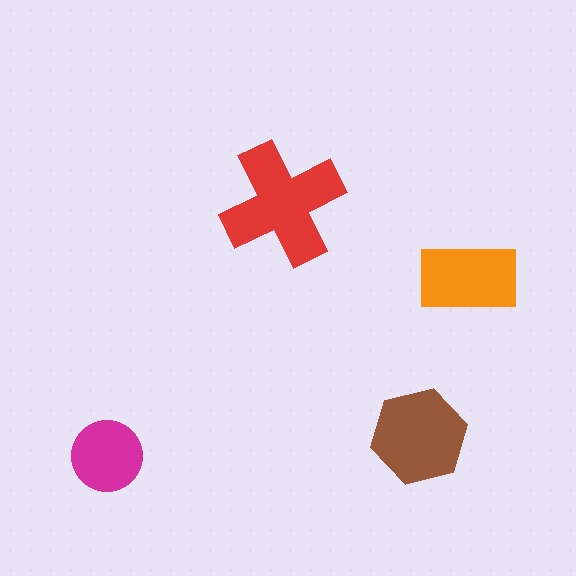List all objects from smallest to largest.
The magenta circle, the orange rectangle, the brown hexagon, the red cross.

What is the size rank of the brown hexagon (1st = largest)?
2nd.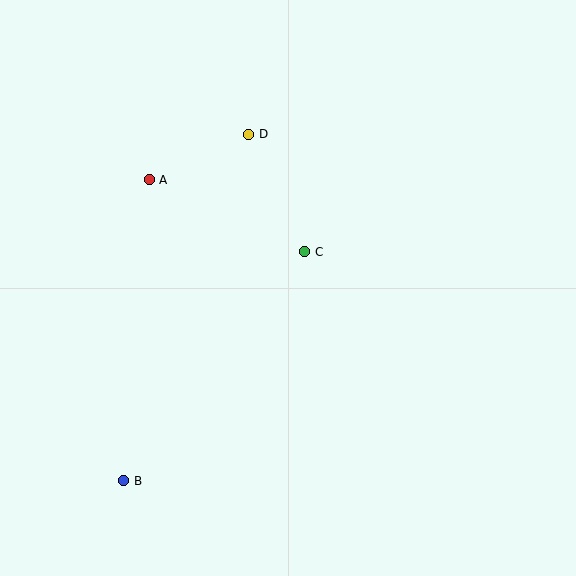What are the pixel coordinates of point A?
Point A is at (149, 180).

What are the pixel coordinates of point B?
Point B is at (124, 481).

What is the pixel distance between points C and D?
The distance between C and D is 130 pixels.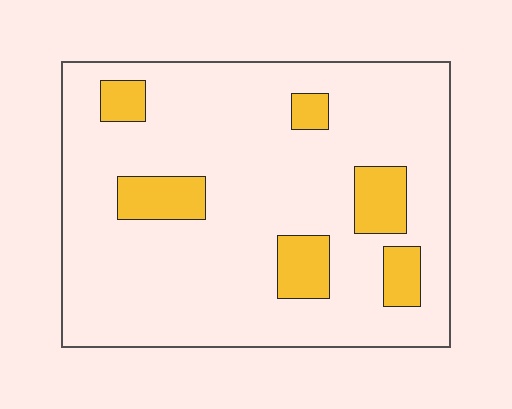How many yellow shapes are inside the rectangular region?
6.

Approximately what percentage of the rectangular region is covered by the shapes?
Approximately 15%.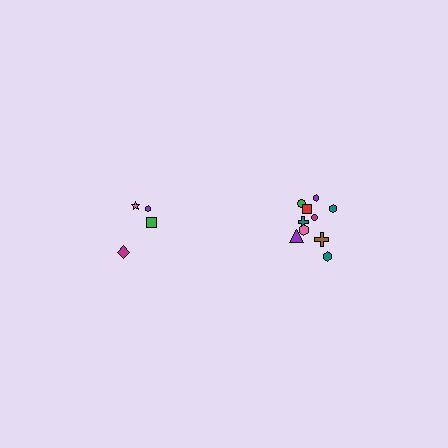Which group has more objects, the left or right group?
The right group.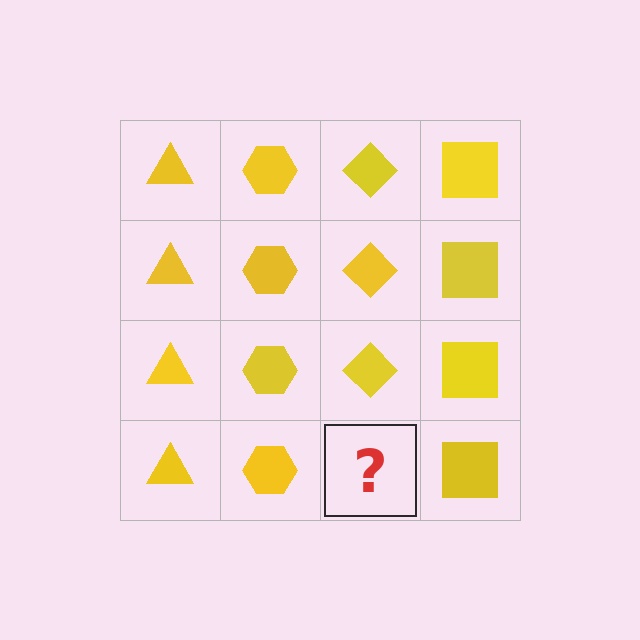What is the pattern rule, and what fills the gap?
The rule is that each column has a consistent shape. The gap should be filled with a yellow diamond.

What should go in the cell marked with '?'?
The missing cell should contain a yellow diamond.